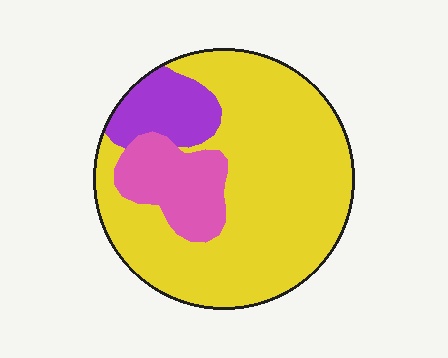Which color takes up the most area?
Yellow, at roughly 70%.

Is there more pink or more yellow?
Yellow.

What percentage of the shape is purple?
Purple covers around 10% of the shape.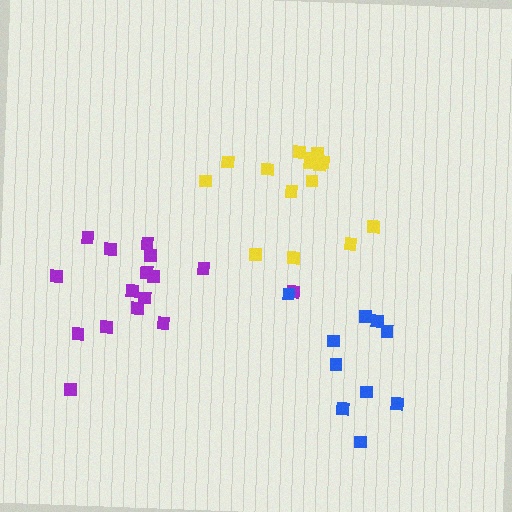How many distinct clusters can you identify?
There are 3 distinct clusters.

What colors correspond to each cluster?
The clusters are colored: purple, blue, yellow.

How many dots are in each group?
Group 1: 16 dots, Group 2: 10 dots, Group 3: 15 dots (41 total).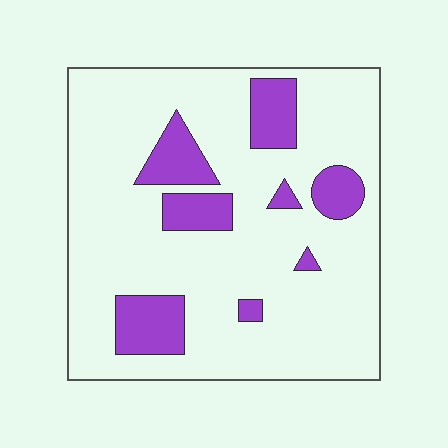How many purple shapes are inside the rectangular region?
8.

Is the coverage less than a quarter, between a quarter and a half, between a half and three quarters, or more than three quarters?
Less than a quarter.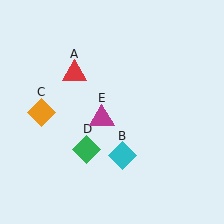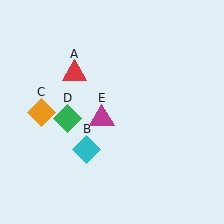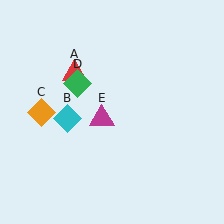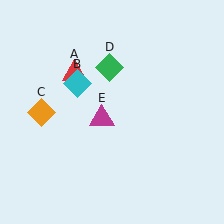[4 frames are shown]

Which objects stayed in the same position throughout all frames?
Red triangle (object A) and orange diamond (object C) and magenta triangle (object E) remained stationary.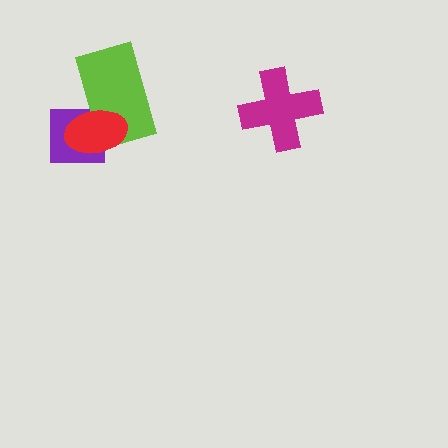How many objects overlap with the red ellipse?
2 objects overlap with the red ellipse.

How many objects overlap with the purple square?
2 objects overlap with the purple square.